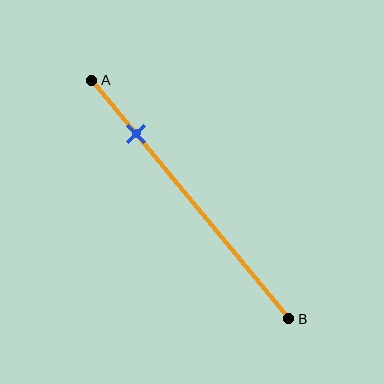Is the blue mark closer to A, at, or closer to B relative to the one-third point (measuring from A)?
The blue mark is closer to point A than the one-third point of segment AB.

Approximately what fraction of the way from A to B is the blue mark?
The blue mark is approximately 20% of the way from A to B.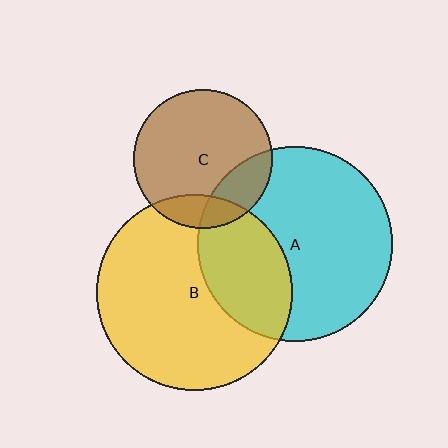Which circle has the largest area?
Circle B (yellow).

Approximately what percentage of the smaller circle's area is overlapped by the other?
Approximately 30%.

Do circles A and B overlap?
Yes.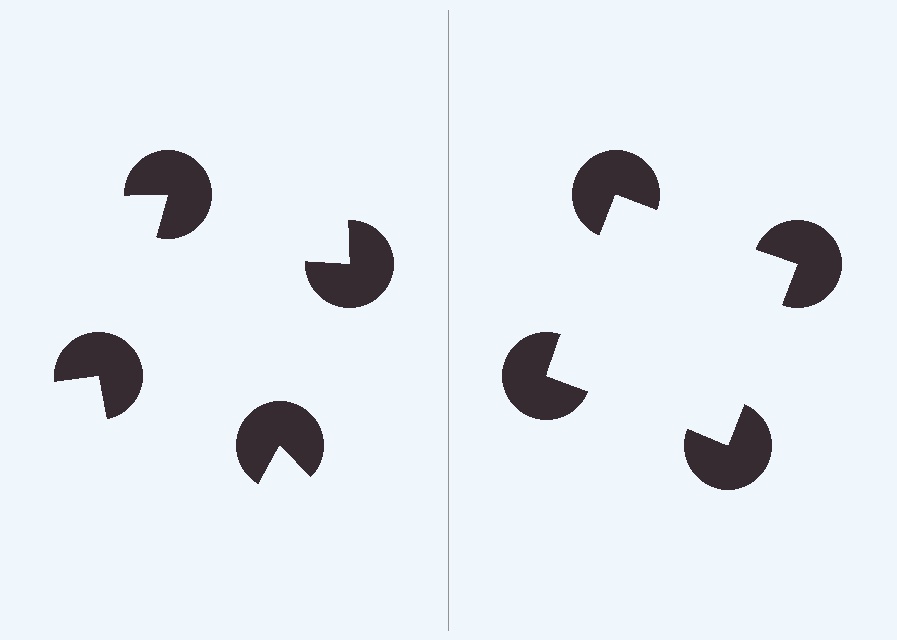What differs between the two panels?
The pac-man discs are positioned identically on both sides; only the wedge orientations differ. On the right they align to a square; on the left they are misaligned.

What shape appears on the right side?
An illusory square.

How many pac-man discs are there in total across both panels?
8 — 4 on each side.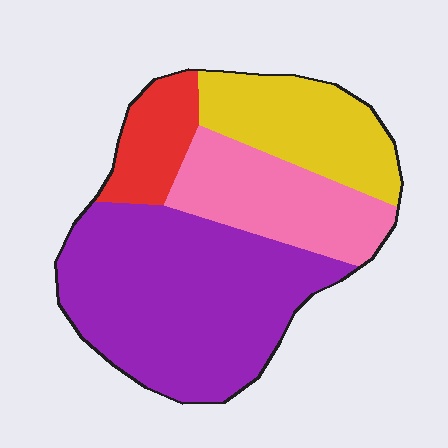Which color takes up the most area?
Purple, at roughly 50%.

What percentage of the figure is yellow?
Yellow covers roughly 20% of the figure.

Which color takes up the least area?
Red, at roughly 10%.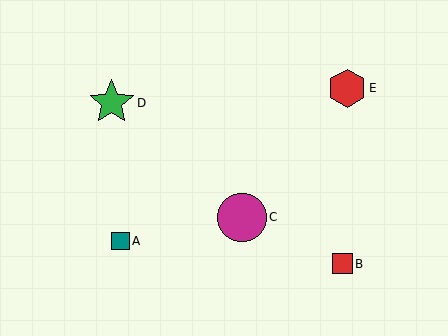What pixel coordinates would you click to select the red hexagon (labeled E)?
Click at (347, 88) to select the red hexagon E.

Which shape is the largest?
The magenta circle (labeled C) is the largest.